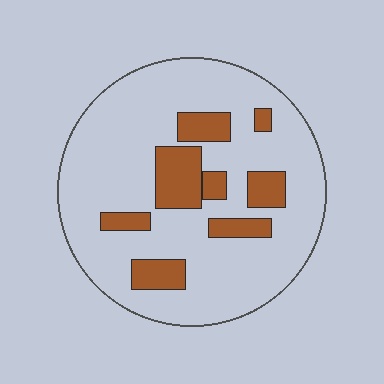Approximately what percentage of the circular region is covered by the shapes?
Approximately 20%.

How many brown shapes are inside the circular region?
8.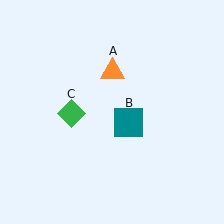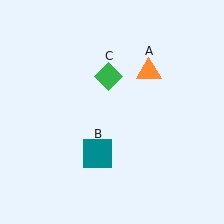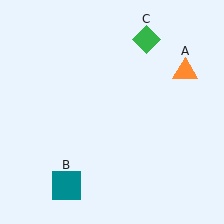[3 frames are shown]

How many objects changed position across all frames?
3 objects changed position: orange triangle (object A), teal square (object B), green diamond (object C).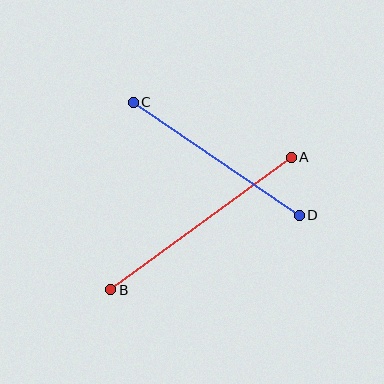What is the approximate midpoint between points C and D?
The midpoint is at approximately (216, 159) pixels.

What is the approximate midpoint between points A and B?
The midpoint is at approximately (201, 223) pixels.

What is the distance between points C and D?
The distance is approximately 201 pixels.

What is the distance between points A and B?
The distance is approximately 224 pixels.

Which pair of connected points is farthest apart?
Points A and B are farthest apart.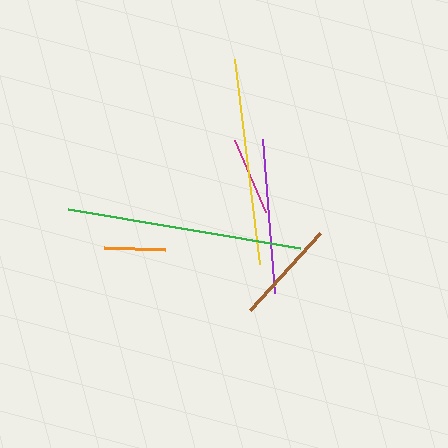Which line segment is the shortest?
The orange line is the shortest at approximately 61 pixels.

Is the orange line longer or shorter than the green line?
The green line is longer than the orange line.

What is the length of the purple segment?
The purple segment is approximately 154 pixels long.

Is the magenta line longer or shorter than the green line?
The green line is longer than the magenta line.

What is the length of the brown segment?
The brown segment is approximately 104 pixels long.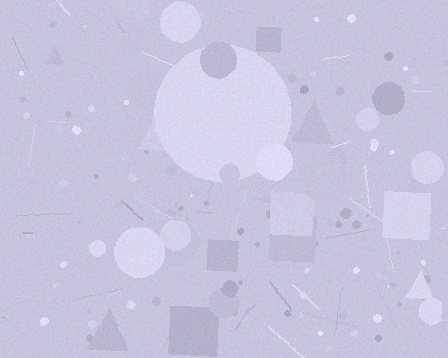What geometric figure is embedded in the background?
A circle is embedded in the background.